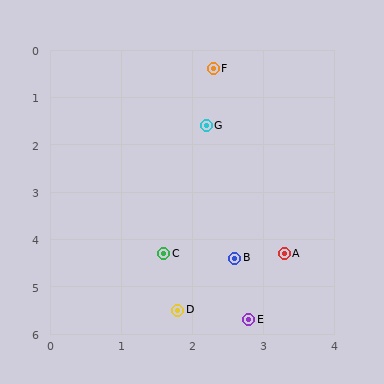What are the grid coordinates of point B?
Point B is at approximately (2.6, 4.4).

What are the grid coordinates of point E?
Point E is at approximately (2.8, 5.7).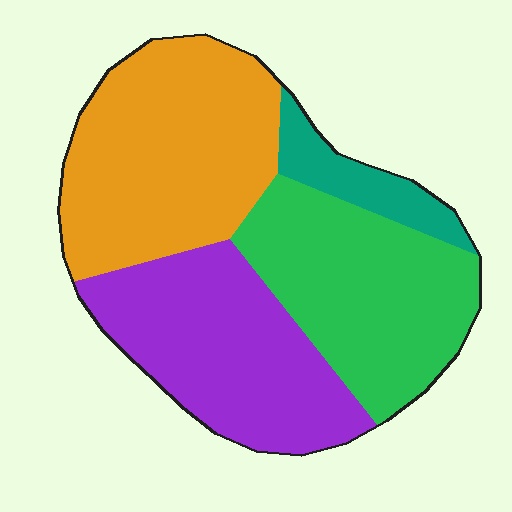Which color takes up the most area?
Orange, at roughly 35%.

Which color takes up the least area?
Teal, at roughly 10%.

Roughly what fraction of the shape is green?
Green covers about 30% of the shape.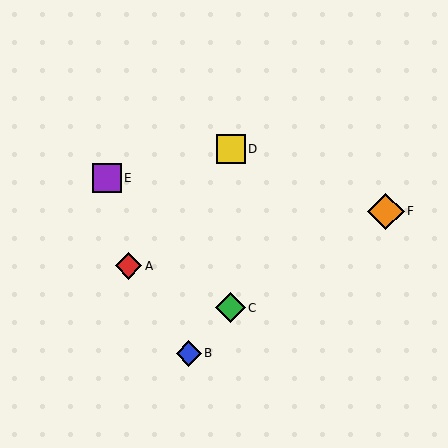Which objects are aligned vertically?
Objects C, D are aligned vertically.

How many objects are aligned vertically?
2 objects (C, D) are aligned vertically.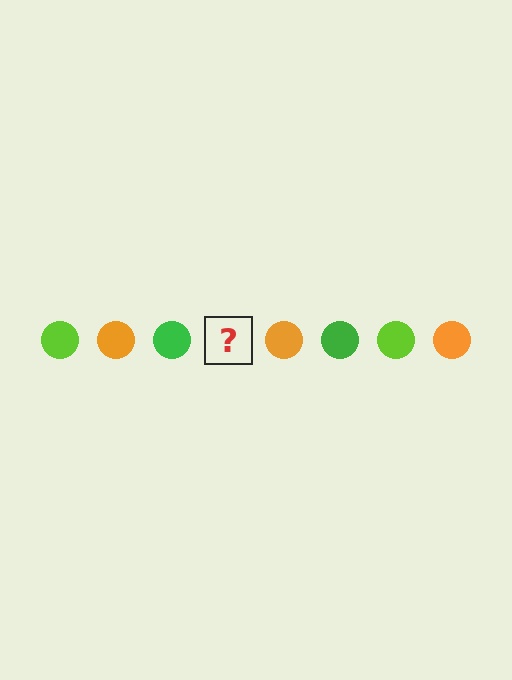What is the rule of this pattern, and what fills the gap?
The rule is that the pattern cycles through lime, orange, green circles. The gap should be filled with a lime circle.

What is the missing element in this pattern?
The missing element is a lime circle.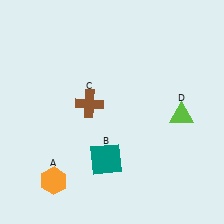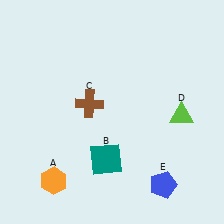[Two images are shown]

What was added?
A blue pentagon (E) was added in Image 2.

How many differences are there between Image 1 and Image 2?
There is 1 difference between the two images.